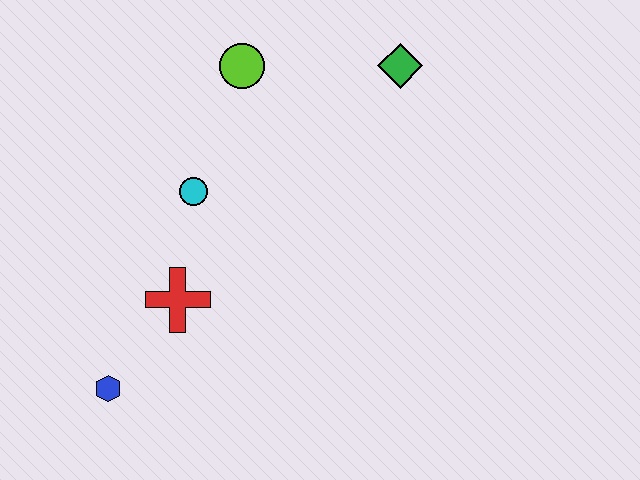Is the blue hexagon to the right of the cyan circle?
No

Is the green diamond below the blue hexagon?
No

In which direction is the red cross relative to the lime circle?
The red cross is below the lime circle.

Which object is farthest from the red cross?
The green diamond is farthest from the red cross.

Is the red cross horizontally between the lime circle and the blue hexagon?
Yes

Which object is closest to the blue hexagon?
The red cross is closest to the blue hexagon.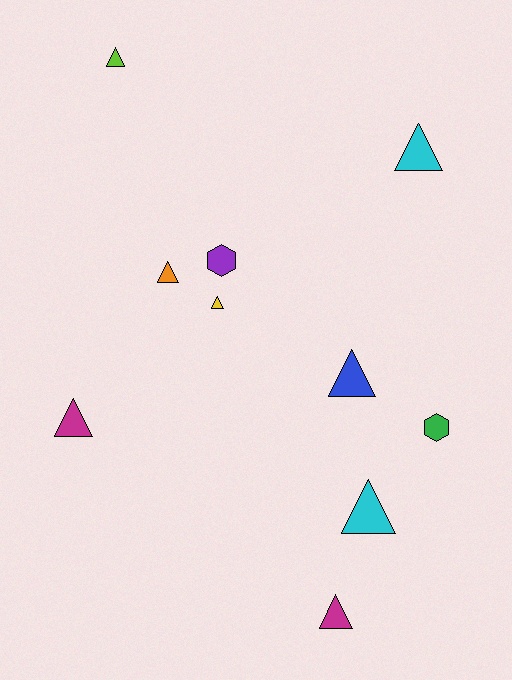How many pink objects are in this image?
There are no pink objects.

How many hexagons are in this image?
There are 2 hexagons.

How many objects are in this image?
There are 10 objects.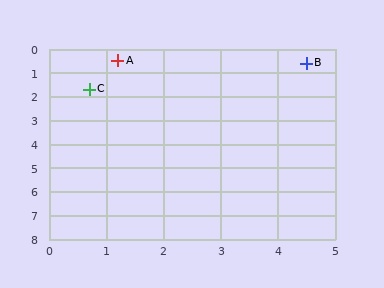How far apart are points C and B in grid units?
Points C and B are about 4.0 grid units apart.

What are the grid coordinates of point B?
Point B is at approximately (4.5, 0.6).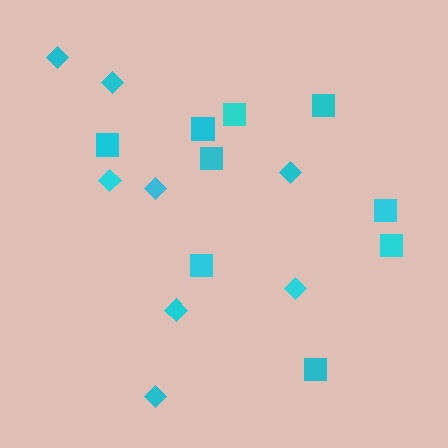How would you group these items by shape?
There are 2 groups: one group of diamonds (8) and one group of squares (9).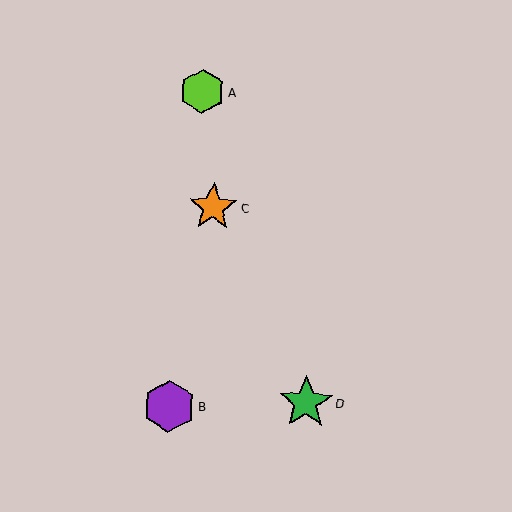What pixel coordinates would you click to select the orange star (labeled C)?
Click at (213, 207) to select the orange star C.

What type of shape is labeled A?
Shape A is a lime hexagon.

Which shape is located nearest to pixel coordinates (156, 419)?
The purple hexagon (labeled B) at (169, 406) is nearest to that location.